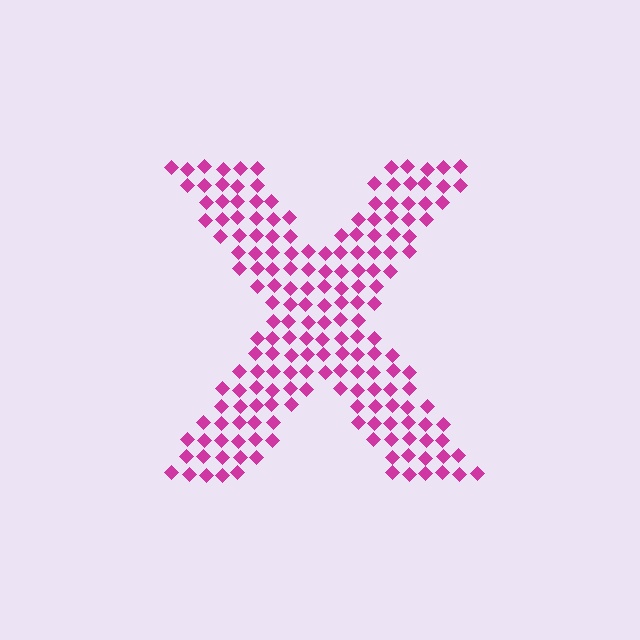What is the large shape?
The large shape is the letter X.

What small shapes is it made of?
It is made of small diamonds.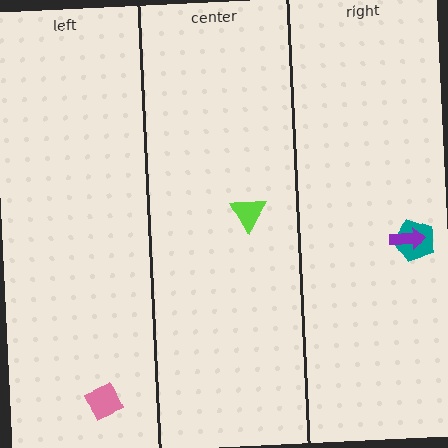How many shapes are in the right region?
2.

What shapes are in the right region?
The teal pentagon, the purple arrow.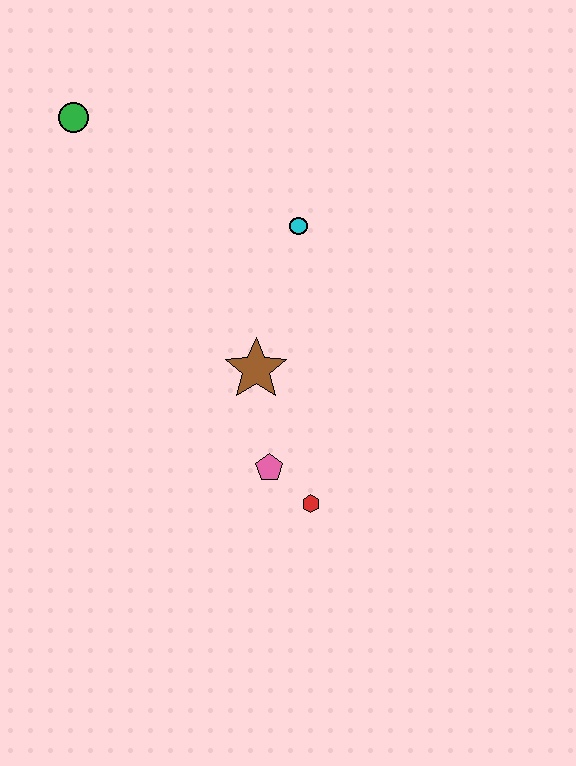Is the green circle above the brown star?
Yes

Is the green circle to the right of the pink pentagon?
No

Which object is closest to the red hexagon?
The pink pentagon is closest to the red hexagon.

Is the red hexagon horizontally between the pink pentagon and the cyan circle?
No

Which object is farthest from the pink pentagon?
The green circle is farthest from the pink pentagon.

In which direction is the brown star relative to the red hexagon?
The brown star is above the red hexagon.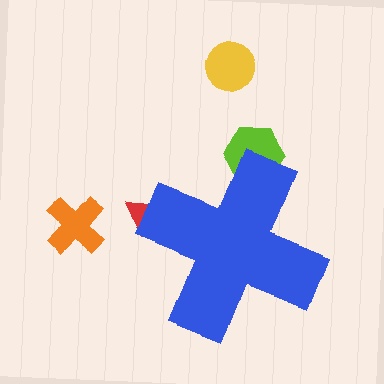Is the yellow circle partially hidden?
No, the yellow circle is fully visible.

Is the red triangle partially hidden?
Yes, the red triangle is partially hidden behind the blue cross.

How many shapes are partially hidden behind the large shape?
2 shapes are partially hidden.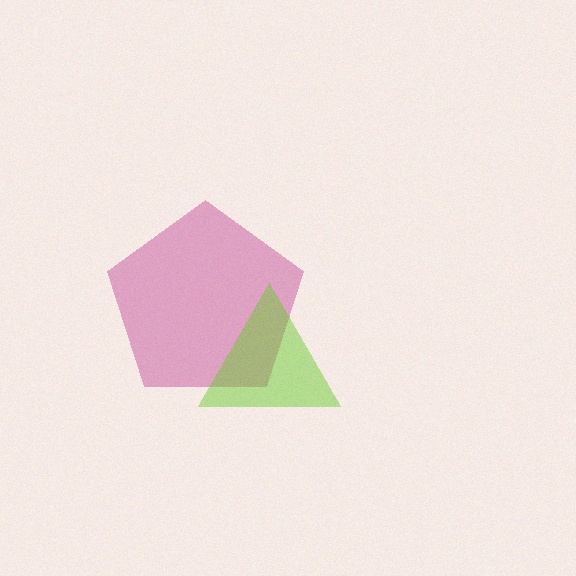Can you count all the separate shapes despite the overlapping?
Yes, there are 2 separate shapes.